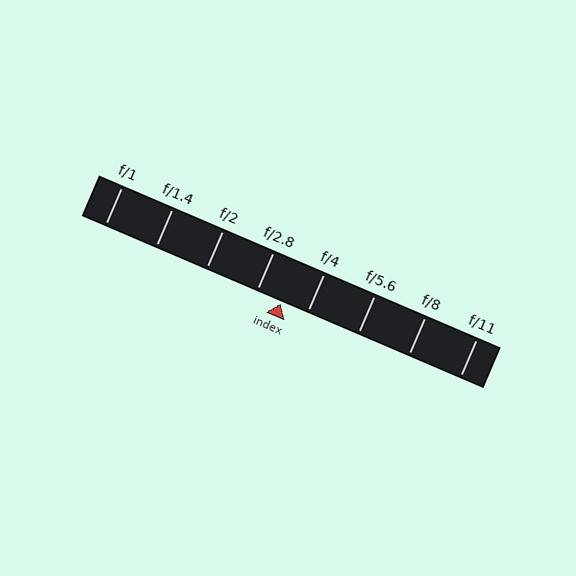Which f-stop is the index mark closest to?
The index mark is closest to f/2.8.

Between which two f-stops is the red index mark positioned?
The index mark is between f/2.8 and f/4.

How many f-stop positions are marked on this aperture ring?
There are 8 f-stop positions marked.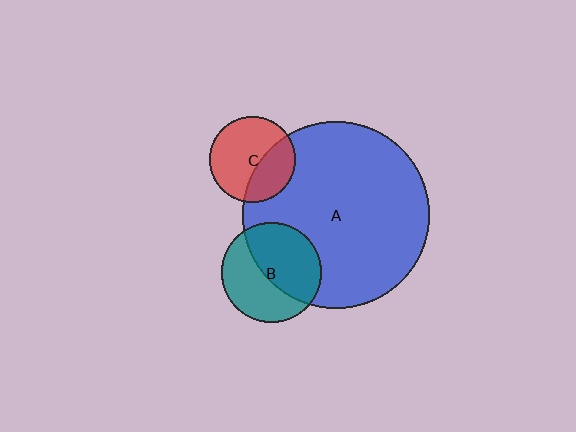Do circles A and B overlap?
Yes.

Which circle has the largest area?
Circle A (blue).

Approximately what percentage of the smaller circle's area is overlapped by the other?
Approximately 50%.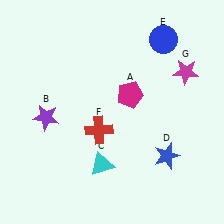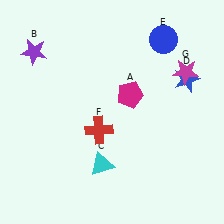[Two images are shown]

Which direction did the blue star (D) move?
The blue star (D) moved up.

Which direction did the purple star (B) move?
The purple star (B) moved up.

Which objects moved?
The objects that moved are: the purple star (B), the blue star (D).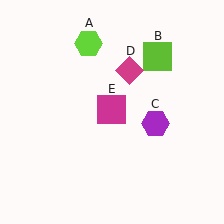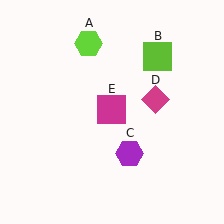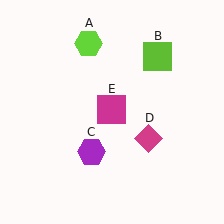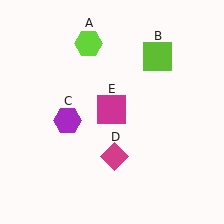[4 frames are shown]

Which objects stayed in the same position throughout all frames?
Lime hexagon (object A) and lime square (object B) and magenta square (object E) remained stationary.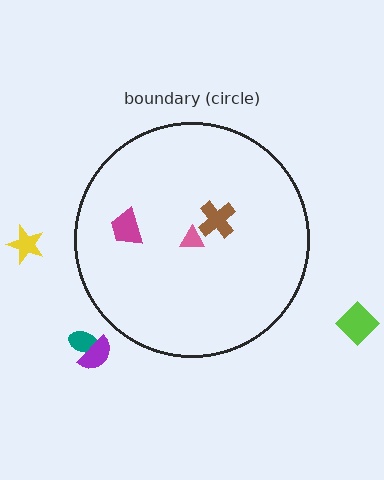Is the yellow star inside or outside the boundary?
Outside.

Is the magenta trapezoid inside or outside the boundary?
Inside.